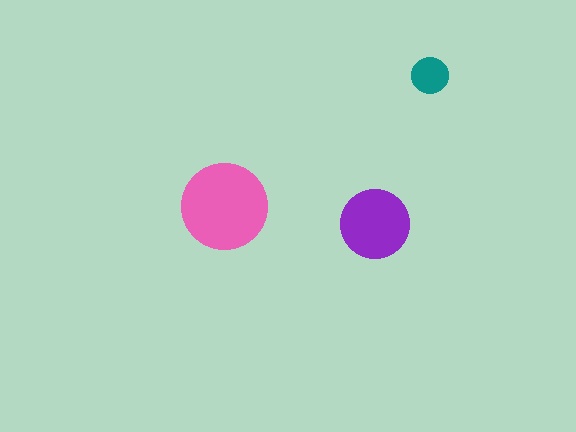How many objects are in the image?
There are 3 objects in the image.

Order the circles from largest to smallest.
the pink one, the purple one, the teal one.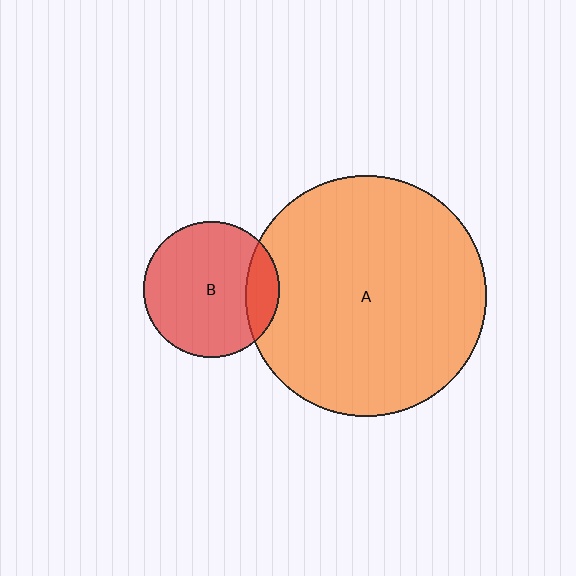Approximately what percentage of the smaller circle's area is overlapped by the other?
Approximately 15%.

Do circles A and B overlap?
Yes.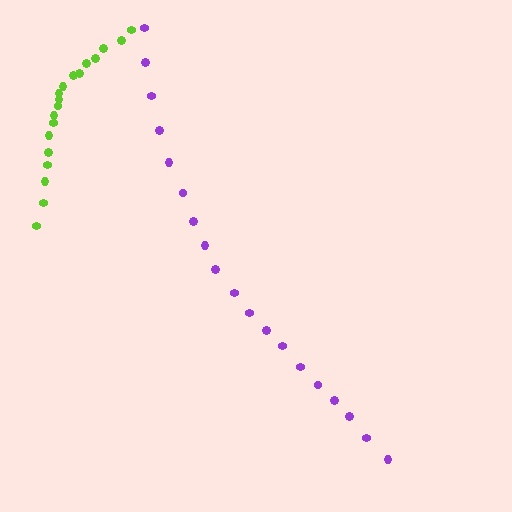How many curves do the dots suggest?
There are 2 distinct paths.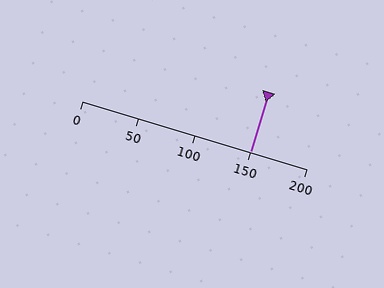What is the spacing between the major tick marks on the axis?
The major ticks are spaced 50 apart.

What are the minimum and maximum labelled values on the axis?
The axis runs from 0 to 200.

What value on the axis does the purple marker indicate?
The marker indicates approximately 150.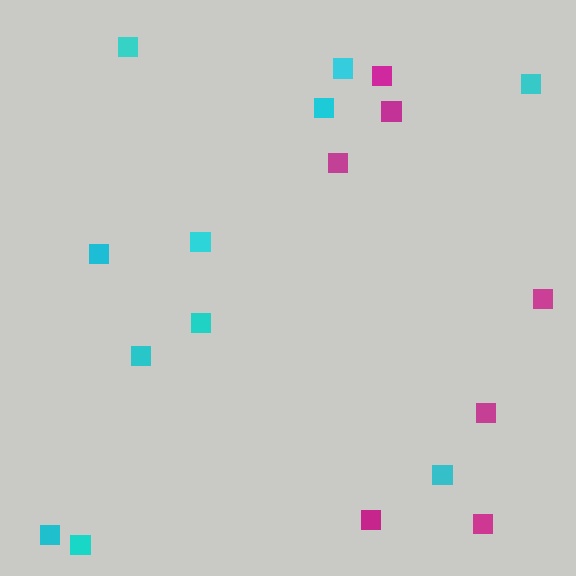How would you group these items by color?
There are 2 groups: one group of cyan squares (11) and one group of magenta squares (7).